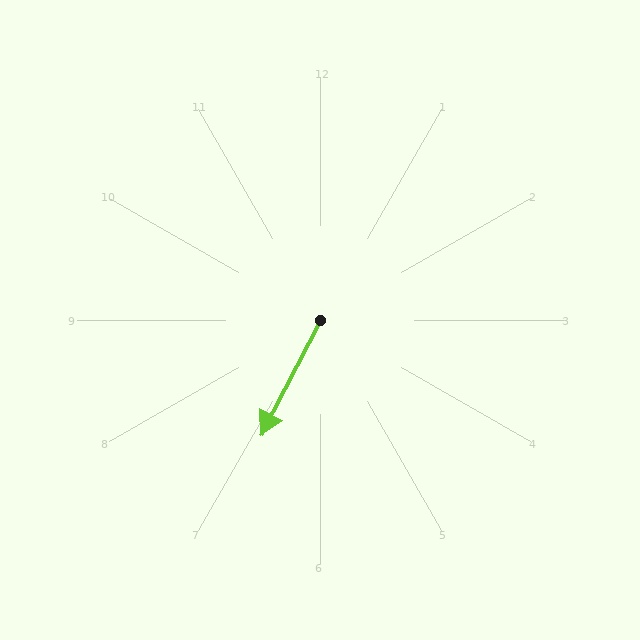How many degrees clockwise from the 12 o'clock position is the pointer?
Approximately 207 degrees.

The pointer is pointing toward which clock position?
Roughly 7 o'clock.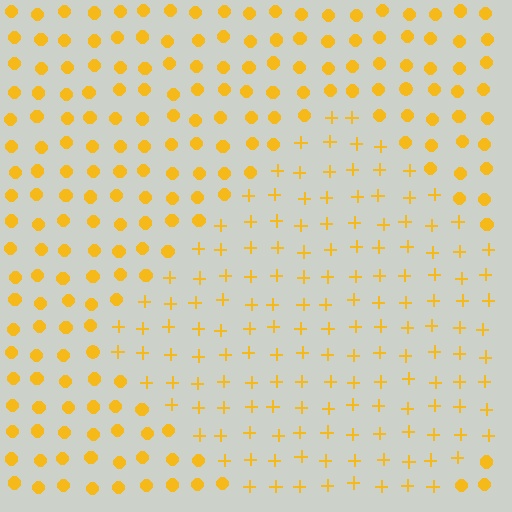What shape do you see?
I see a diamond.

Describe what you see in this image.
The image is filled with small yellow elements arranged in a uniform grid. A diamond-shaped region contains plus signs, while the surrounding area contains circles. The boundary is defined purely by the change in element shape.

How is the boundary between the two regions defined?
The boundary is defined by a change in element shape: plus signs inside vs. circles outside. All elements share the same color and spacing.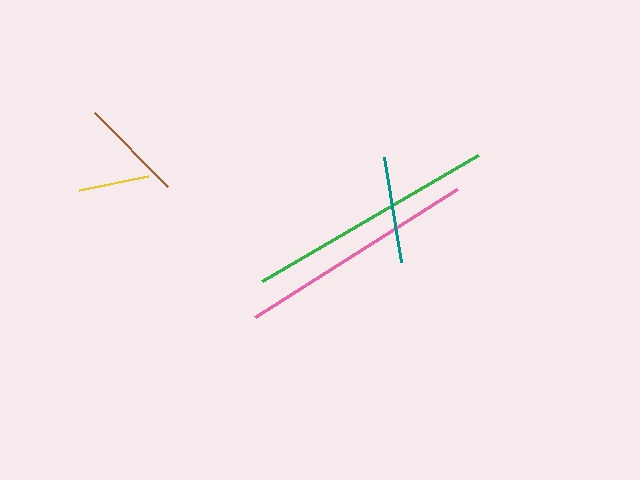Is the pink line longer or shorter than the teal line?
The pink line is longer than the teal line.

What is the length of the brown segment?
The brown segment is approximately 104 pixels long.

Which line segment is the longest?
The green line is the longest at approximately 249 pixels.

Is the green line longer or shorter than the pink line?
The green line is longer than the pink line.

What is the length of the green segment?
The green segment is approximately 249 pixels long.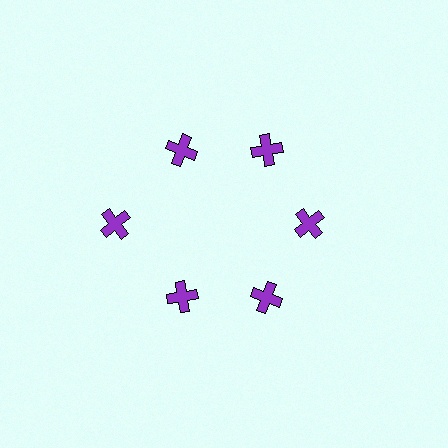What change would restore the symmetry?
The symmetry would be restored by moving it inward, back onto the ring so that all 6 crosses sit at equal angles and equal distance from the center.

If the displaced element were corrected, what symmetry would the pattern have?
It would have 6-fold rotational symmetry — the pattern would map onto itself every 60 degrees.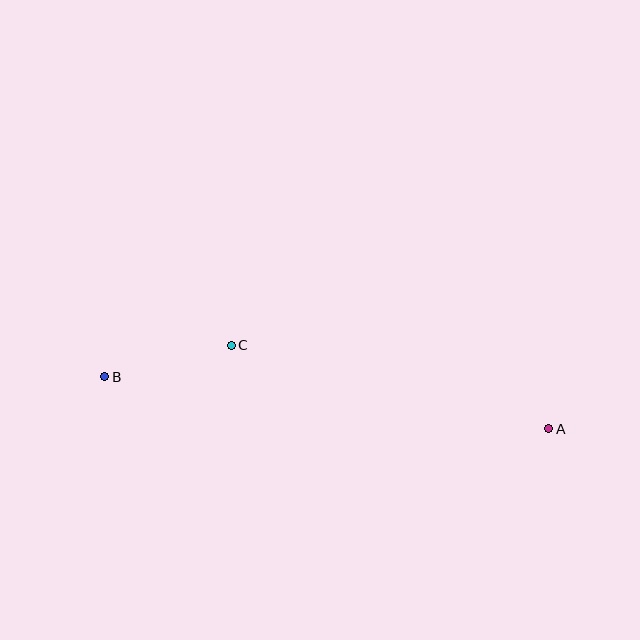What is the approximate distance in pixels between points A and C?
The distance between A and C is approximately 328 pixels.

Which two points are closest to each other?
Points B and C are closest to each other.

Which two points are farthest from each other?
Points A and B are farthest from each other.